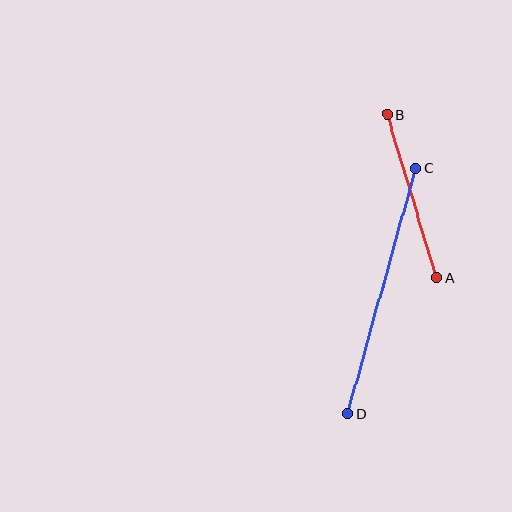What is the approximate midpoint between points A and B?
The midpoint is at approximately (412, 196) pixels.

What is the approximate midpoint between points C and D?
The midpoint is at approximately (382, 291) pixels.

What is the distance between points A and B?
The distance is approximately 171 pixels.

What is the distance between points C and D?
The distance is approximately 255 pixels.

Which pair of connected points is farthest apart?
Points C and D are farthest apart.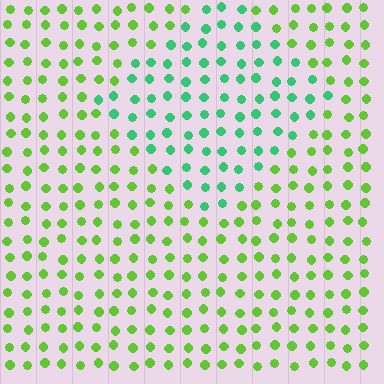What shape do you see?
I see a diamond.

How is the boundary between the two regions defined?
The boundary is defined purely by a slight shift in hue (about 46 degrees). Spacing, size, and orientation are identical on both sides.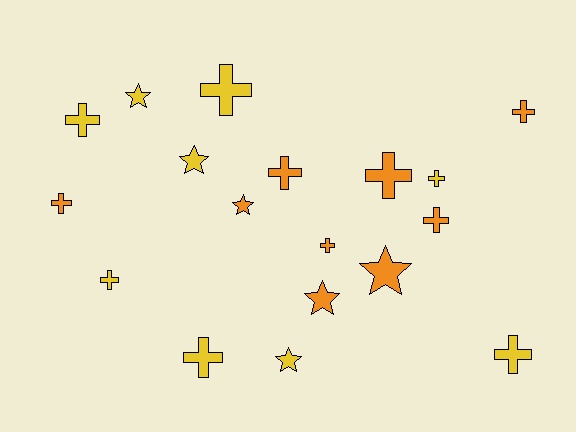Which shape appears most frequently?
Cross, with 12 objects.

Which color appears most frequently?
Yellow, with 9 objects.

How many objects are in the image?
There are 18 objects.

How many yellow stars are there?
There are 3 yellow stars.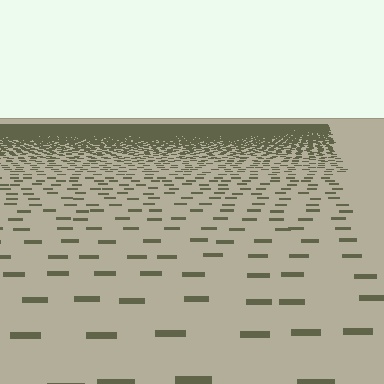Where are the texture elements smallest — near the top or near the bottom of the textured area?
Near the top.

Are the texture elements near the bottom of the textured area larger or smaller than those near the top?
Larger. Near the bottom, elements are closer to the viewer and appear at a bigger on-screen size.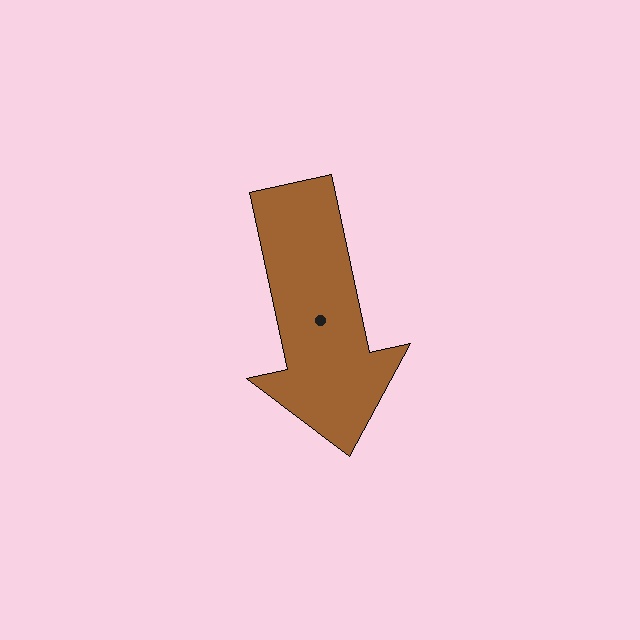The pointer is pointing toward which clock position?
Roughly 6 o'clock.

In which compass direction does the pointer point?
South.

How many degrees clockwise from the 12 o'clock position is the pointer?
Approximately 168 degrees.